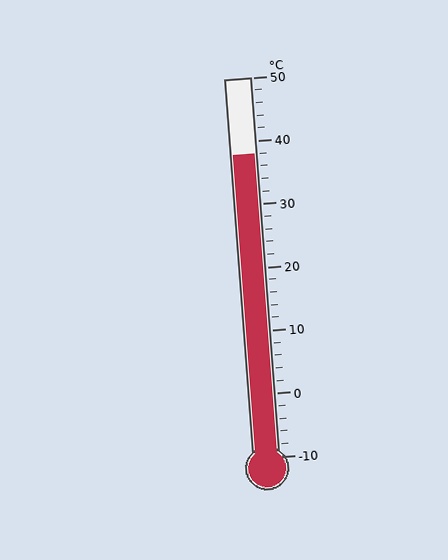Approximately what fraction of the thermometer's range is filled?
The thermometer is filled to approximately 80% of its range.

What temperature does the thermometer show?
The thermometer shows approximately 38°C.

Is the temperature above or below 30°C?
The temperature is above 30°C.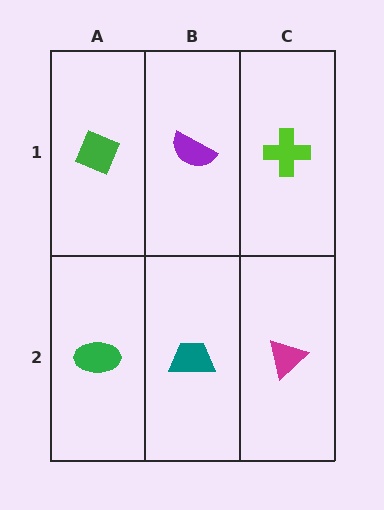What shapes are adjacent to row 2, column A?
A green diamond (row 1, column A), a teal trapezoid (row 2, column B).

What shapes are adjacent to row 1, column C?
A magenta triangle (row 2, column C), a purple semicircle (row 1, column B).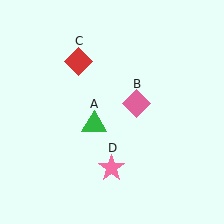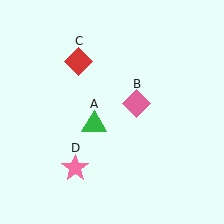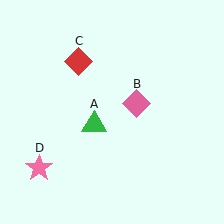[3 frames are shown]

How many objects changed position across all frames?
1 object changed position: pink star (object D).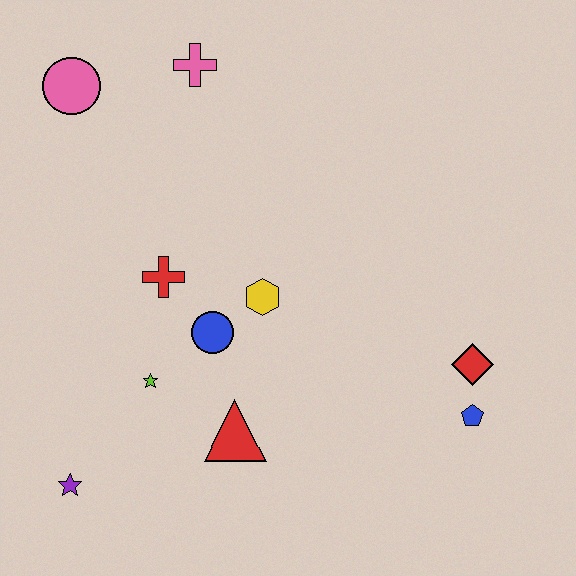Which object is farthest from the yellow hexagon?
The pink circle is farthest from the yellow hexagon.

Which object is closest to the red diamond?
The blue pentagon is closest to the red diamond.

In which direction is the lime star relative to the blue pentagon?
The lime star is to the left of the blue pentagon.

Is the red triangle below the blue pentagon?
Yes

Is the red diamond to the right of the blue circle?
Yes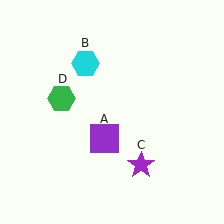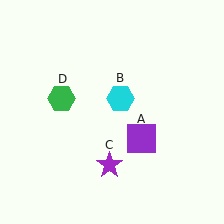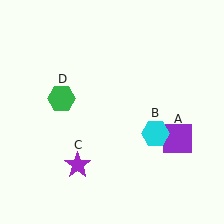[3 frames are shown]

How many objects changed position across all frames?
3 objects changed position: purple square (object A), cyan hexagon (object B), purple star (object C).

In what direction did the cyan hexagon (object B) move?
The cyan hexagon (object B) moved down and to the right.